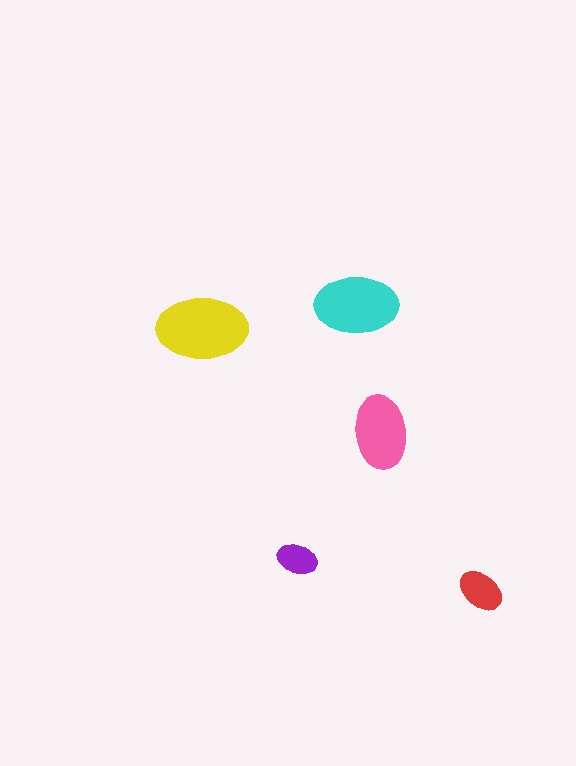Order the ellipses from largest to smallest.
the yellow one, the cyan one, the pink one, the red one, the purple one.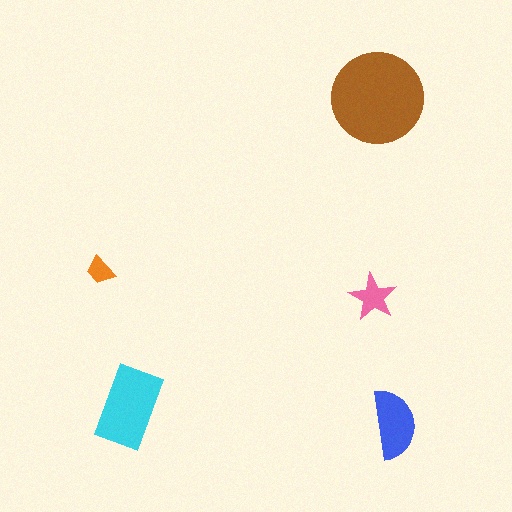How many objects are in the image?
There are 5 objects in the image.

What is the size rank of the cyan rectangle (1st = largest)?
2nd.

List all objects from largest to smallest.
The brown circle, the cyan rectangle, the blue semicircle, the pink star, the orange trapezoid.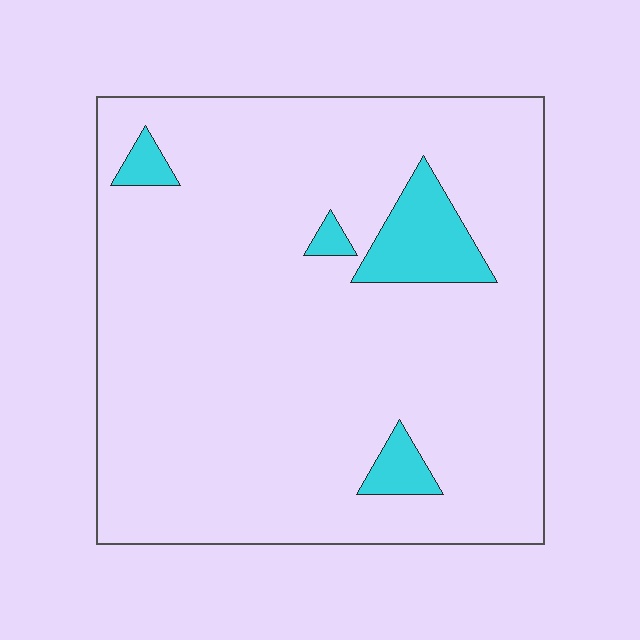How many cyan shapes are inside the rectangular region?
4.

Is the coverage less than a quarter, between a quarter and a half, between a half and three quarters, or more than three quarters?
Less than a quarter.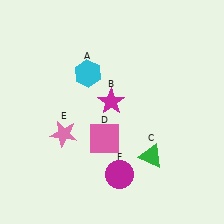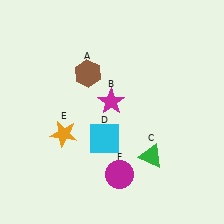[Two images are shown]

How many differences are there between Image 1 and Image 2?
There are 3 differences between the two images.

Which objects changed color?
A changed from cyan to brown. D changed from pink to cyan. E changed from pink to orange.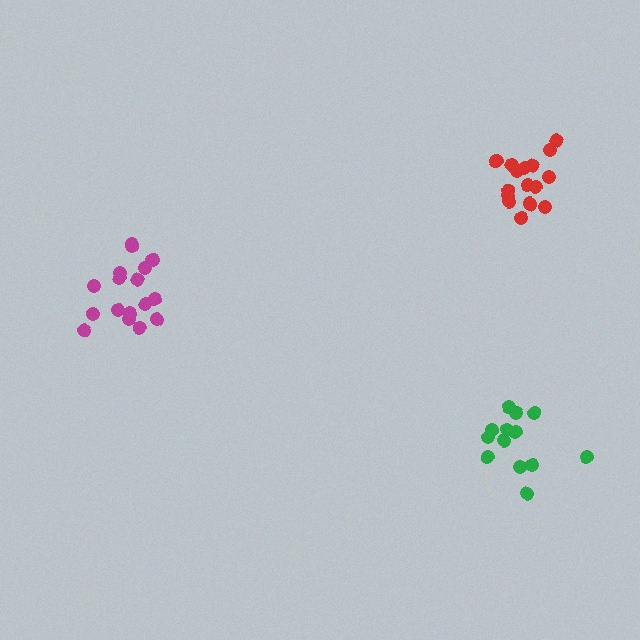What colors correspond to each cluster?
The clusters are colored: red, green, magenta.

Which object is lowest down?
The green cluster is bottommost.